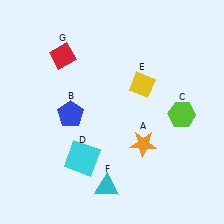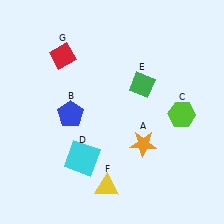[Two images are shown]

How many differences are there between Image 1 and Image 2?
There are 2 differences between the two images.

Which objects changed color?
E changed from yellow to green. F changed from cyan to yellow.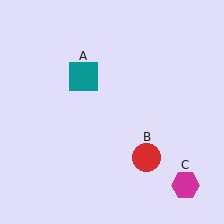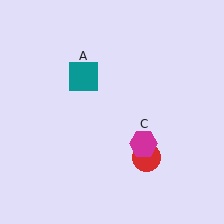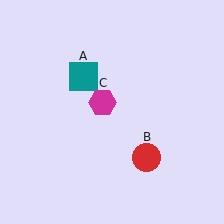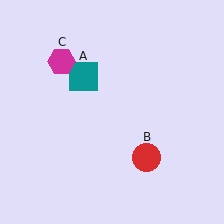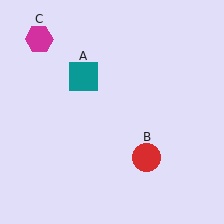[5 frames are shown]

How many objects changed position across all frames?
1 object changed position: magenta hexagon (object C).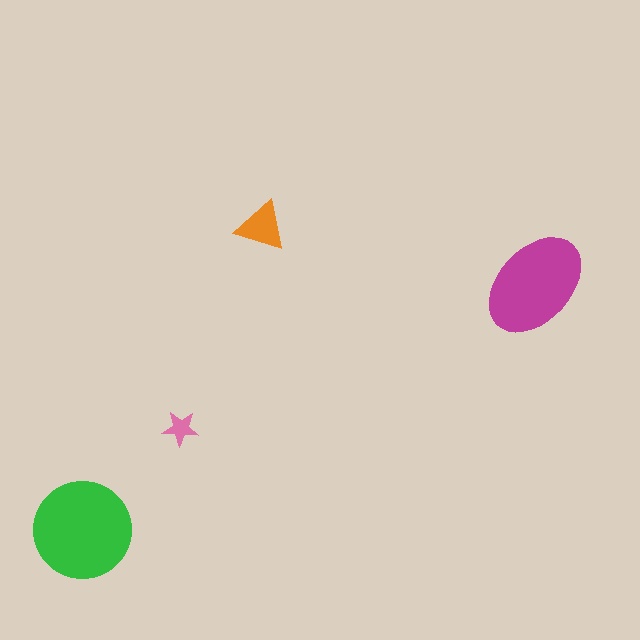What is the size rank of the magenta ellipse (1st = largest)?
2nd.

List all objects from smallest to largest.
The pink star, the orange triangle, the magenta ellipse, the green circle.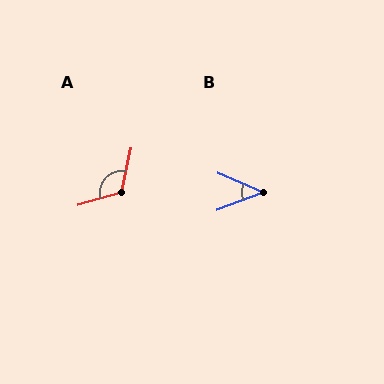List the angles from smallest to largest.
B (43°), A (118°).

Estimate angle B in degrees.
Approximately 43 degrees.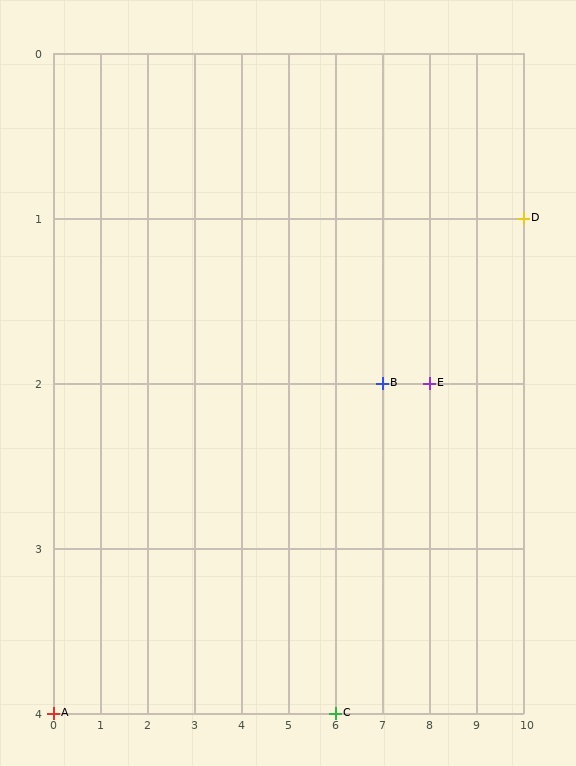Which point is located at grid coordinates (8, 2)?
Point E is at (8, 2).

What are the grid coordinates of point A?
Point A is at grid coordinates (0, 4).